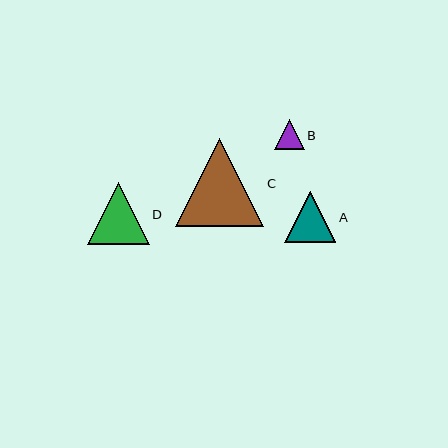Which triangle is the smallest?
Triangle B is the smallest with a size of approximately 30 pixels.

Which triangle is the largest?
Triangle C is the largest with a size of approximately 88 pixels.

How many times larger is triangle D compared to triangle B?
Triangle D is approximately 2.0 times the size of triangle B.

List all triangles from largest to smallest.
From largest to smallest: C, D, A, B.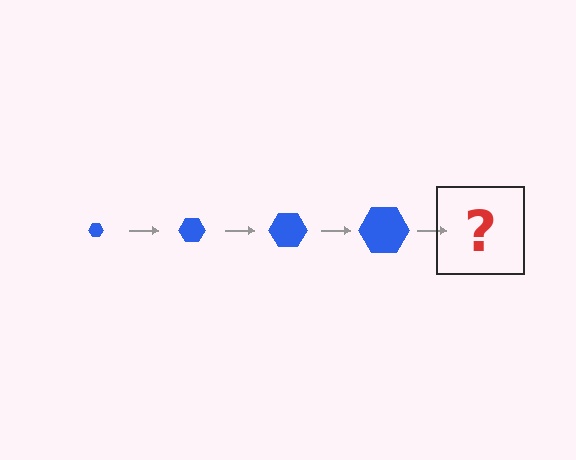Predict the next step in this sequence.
The next step is a blue hexagon, larger than the previous one.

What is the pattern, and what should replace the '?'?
The pattern is that the hexagon gets progressively larger each step. The '?' should be a blue hexagon, larger than the previous one.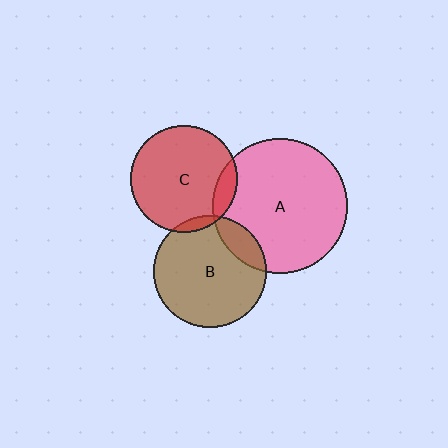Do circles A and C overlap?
Yes.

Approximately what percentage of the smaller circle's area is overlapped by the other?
Approximately 10%.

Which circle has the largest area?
Circle A (pink).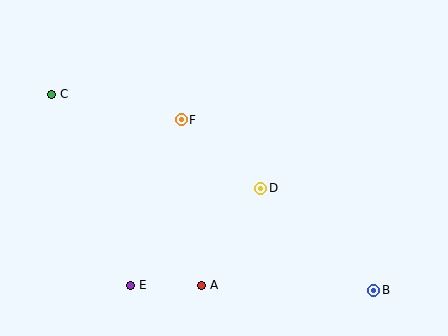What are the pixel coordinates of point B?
Point B is at (374, 290).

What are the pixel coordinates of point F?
Point F is at (181, 120).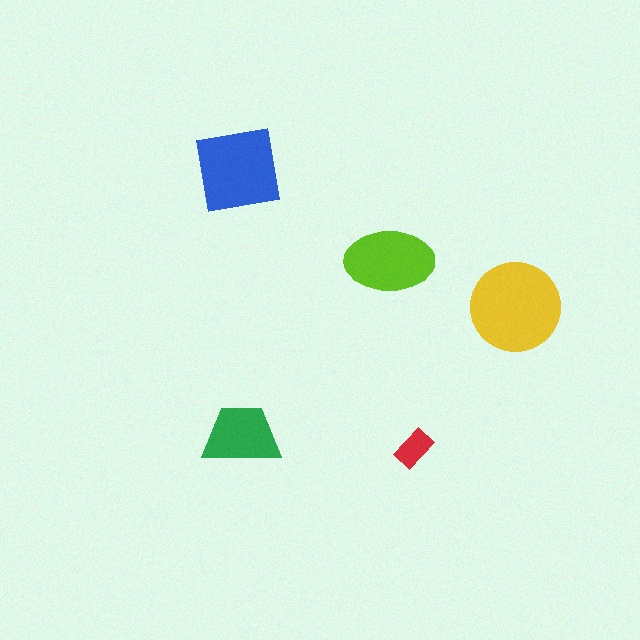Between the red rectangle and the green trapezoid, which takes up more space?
The green trapezoid.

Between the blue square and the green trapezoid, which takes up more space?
The blue square.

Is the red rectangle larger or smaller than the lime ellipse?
Smaller.